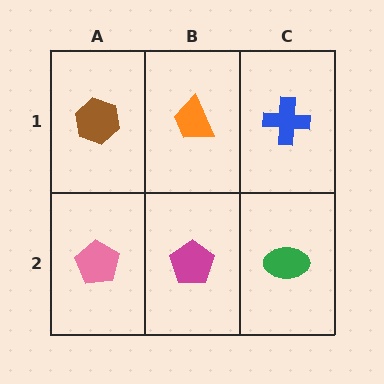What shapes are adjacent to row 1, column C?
A green ellipse (row 2, column C), an orange trapezoid (row 1, column B).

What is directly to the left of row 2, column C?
A magenta pentagon.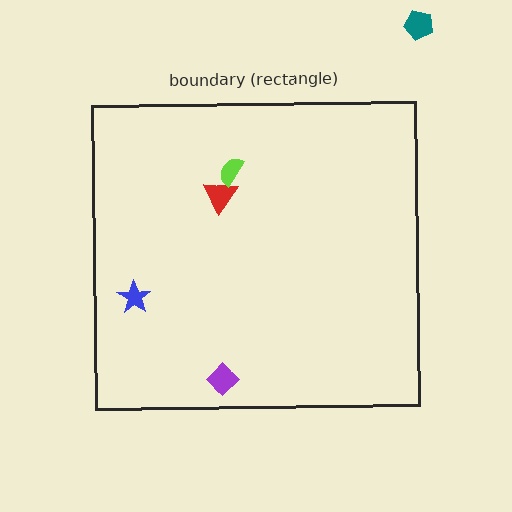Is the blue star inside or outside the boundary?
Inside.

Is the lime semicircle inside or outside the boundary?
Inside.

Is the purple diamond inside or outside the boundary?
Inside.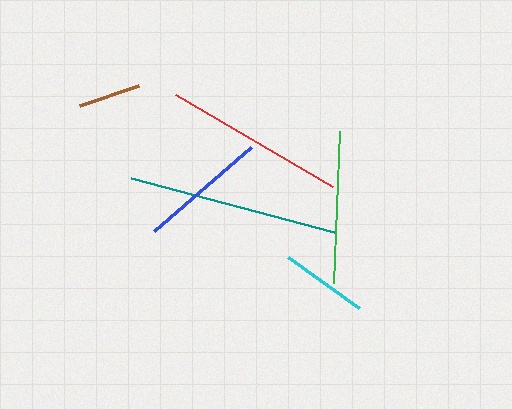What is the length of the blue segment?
The blue segment is approximately 129 pixels long.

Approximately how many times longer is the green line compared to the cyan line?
The green line is approximately 1.7 times the length of the cyan line.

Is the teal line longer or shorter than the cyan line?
The teal line is longer than the cyan line.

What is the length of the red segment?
The red segment is approximately 181 pixels long.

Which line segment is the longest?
The teal line is the longest at approximately 211 pixels.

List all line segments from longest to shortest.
From longest to shortest: teal, red, green, blue, cyan, brown.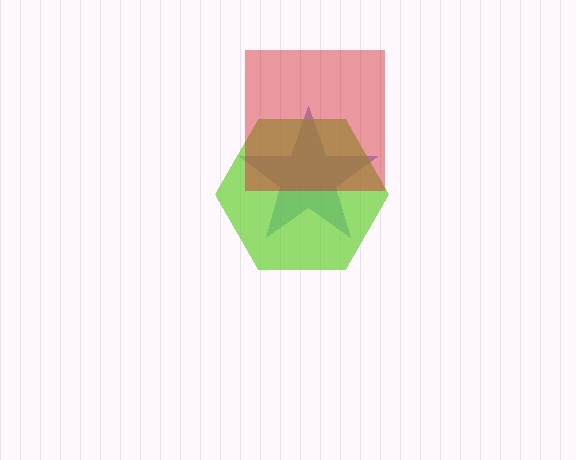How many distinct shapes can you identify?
There are 3 distinct shapes: a blue star, a lime hexagon, a red square.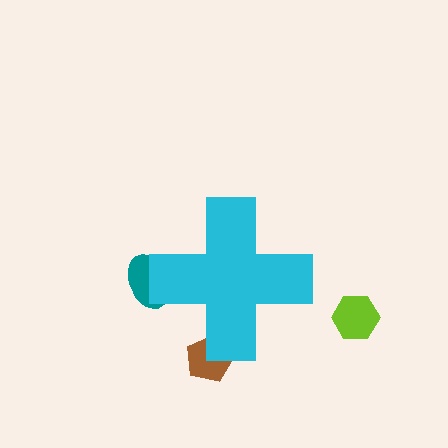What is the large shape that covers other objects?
A cyan cross.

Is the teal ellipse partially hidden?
Yes, the teal ellipse is partially hidden behind the cyan cross.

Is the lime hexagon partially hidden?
No, the lime hexagon is fully visible.